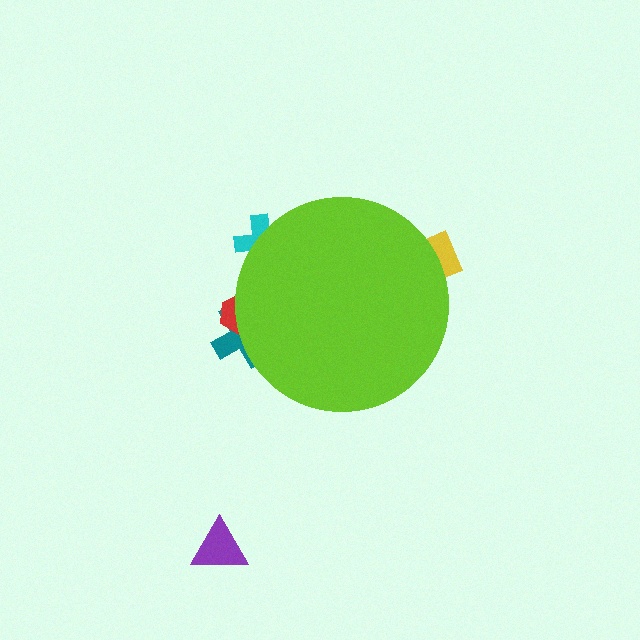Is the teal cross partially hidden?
Yes, the teal cross is partially hidden behind the lime circle.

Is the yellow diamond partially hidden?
Yes, the yellow diamond is partially hidden behind the lime circle.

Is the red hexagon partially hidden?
Yes, the red hexagon is partially hidden behind the lime circle.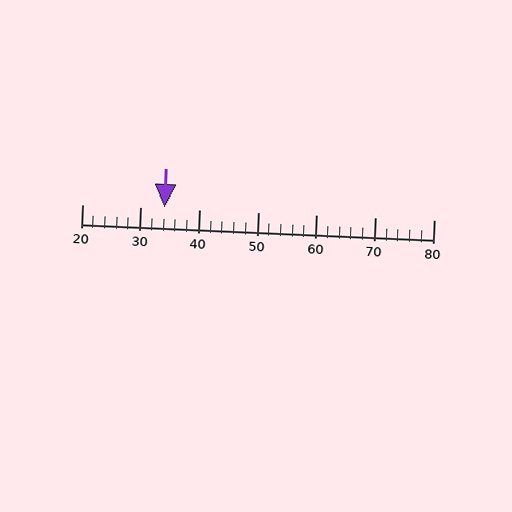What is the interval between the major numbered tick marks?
The major tick marks are spaced 10 units apart.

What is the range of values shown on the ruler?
The ruler shows values from 20 to 80.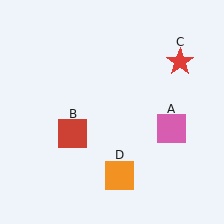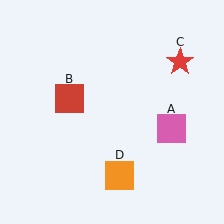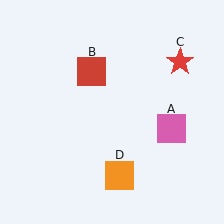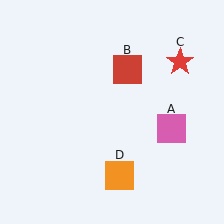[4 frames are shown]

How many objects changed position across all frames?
1 object changed position: red square (object B).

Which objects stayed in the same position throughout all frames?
Pink square (object A) and red star (object C) and orange square (object D) remained stationary.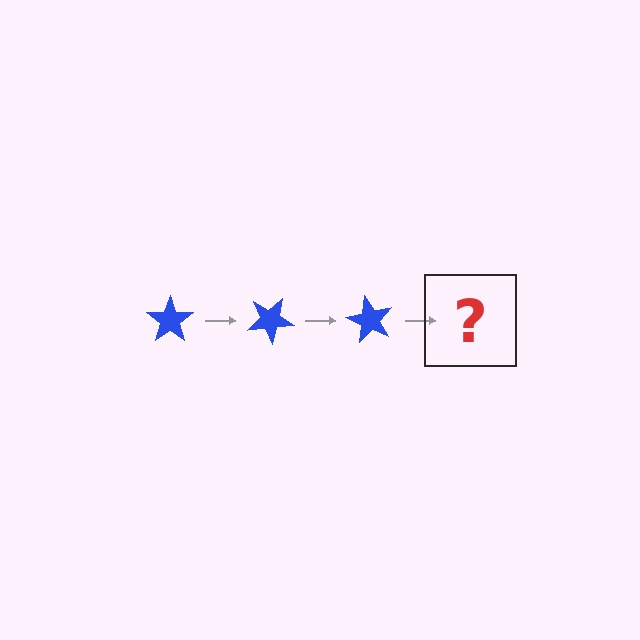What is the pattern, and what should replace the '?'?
The pattern is that the star rotates 30 degrees each step. The '?' should be a blue star rotated 90 degrees.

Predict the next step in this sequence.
The next step is a blue star rotated 90 degrees.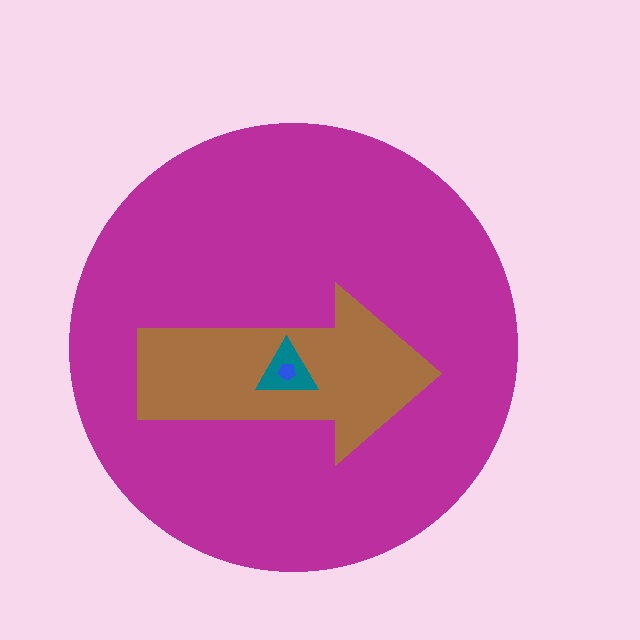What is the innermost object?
The blue pentagon.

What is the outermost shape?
The magenta circle.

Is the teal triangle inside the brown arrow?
Yes.